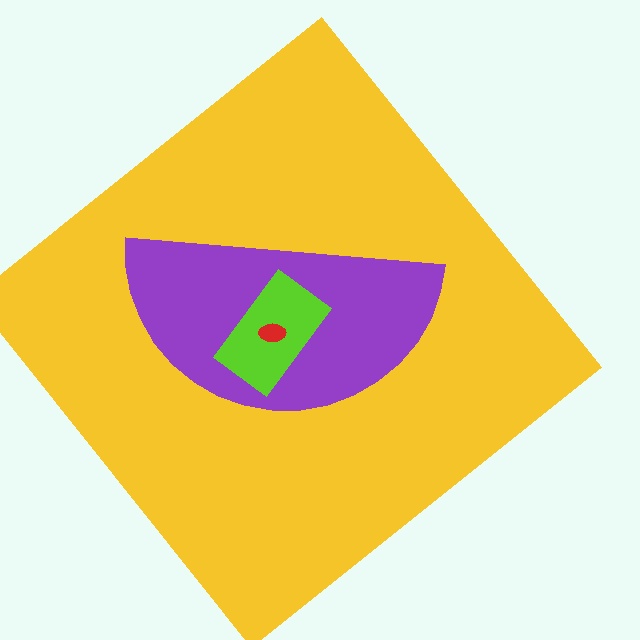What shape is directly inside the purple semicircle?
The lime rectangle.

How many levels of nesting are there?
4.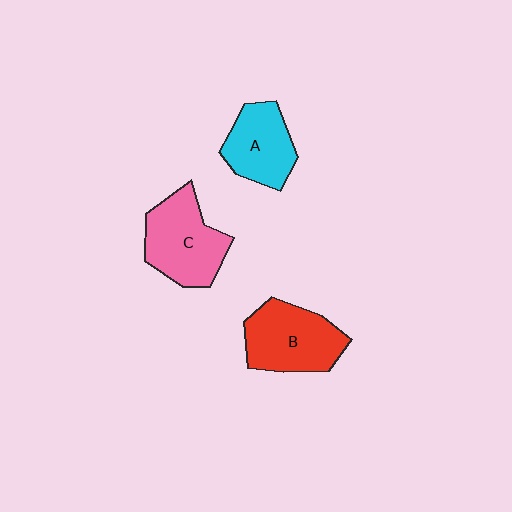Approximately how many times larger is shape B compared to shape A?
Approximately 1.3 times.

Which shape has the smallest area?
Shape A (cyan).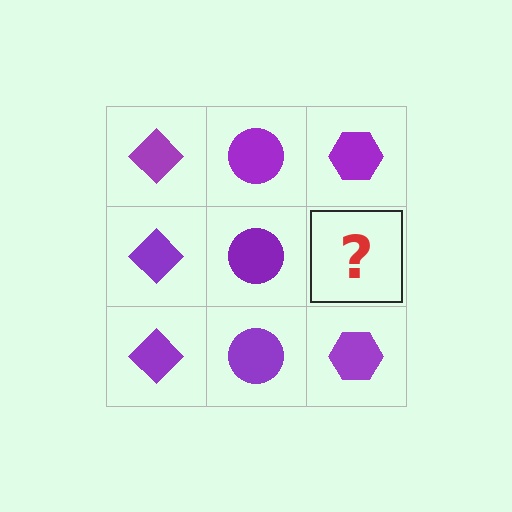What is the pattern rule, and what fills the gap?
The rule is that each column has a consistent shape. The gap should be filled with a purple hexagon.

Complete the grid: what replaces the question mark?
The question mark should be replaced with a purple hexagon.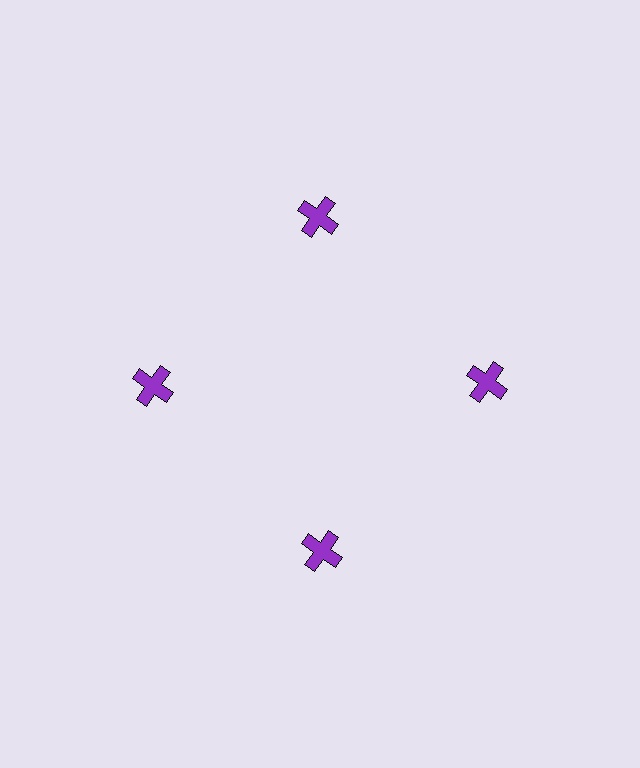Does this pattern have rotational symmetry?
Yes, this pattern has 4-fold rotational symmetry. It looks the same after rotating 90 degrees around the center.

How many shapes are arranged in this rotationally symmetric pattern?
There are 4 shapes, arranged in 4 groups of 1.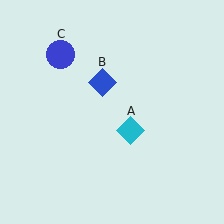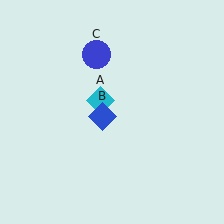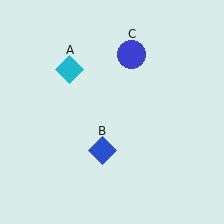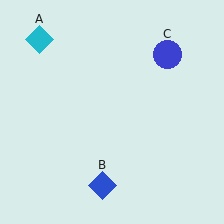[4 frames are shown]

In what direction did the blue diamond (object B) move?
The blue diamond (object B) moved down.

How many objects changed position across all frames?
3 objects changed position: cyan diamond (object A), blue diamond (object B), blue circle (object C).